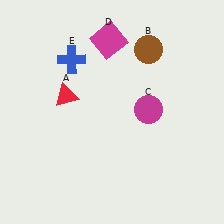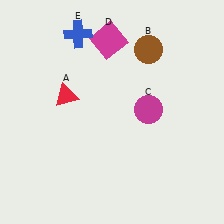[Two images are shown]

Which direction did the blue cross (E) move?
The blue cross (E) moved up.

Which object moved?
The blue cross (E) moved up.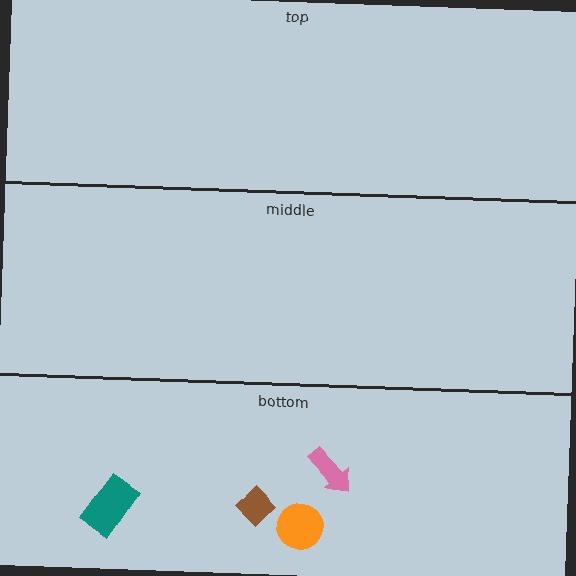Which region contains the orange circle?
The bottom region.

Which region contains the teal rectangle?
The bottom region.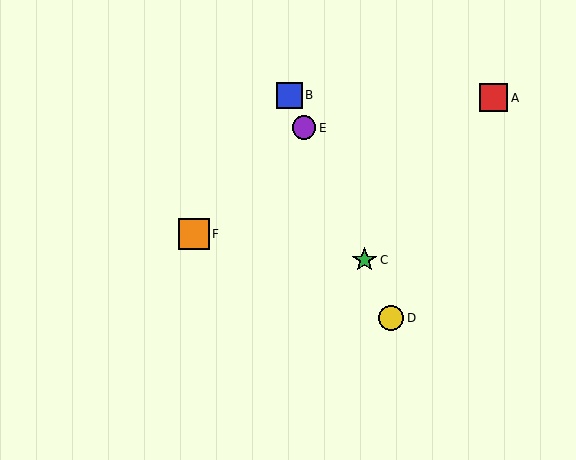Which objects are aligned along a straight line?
Objects B, C, D, E are aligned along a straight line.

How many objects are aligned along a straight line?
4 objects (B, C, D, E) are aligned along a straight line.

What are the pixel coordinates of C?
Object C is at (364, 260).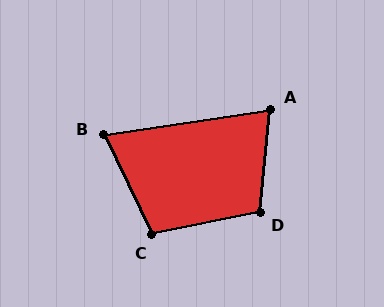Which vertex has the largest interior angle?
D, at approximately 107 degrees.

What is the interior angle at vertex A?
Approximately 76 degrees (acute).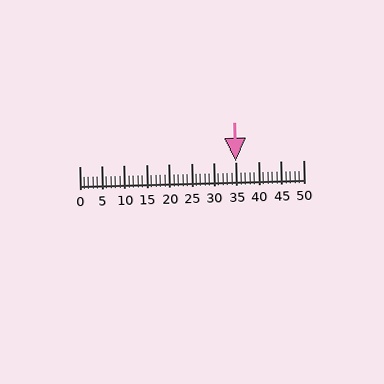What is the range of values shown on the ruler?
The ruler shows values from 0 to 50.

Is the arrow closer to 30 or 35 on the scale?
The arrow is closer to 35.